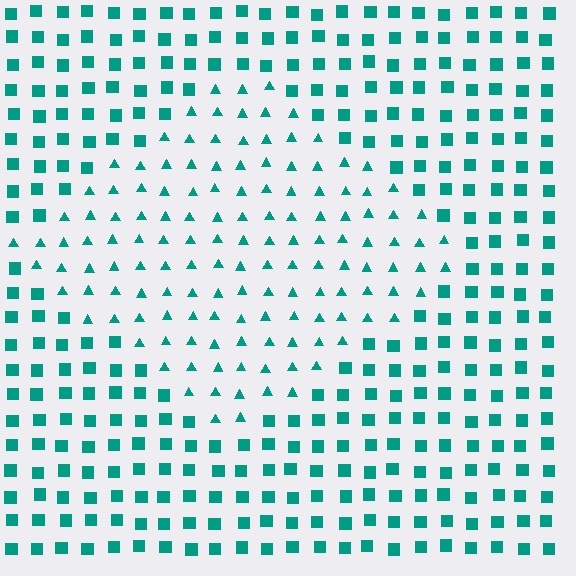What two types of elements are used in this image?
The image uses triangles inside the diamond region and squares outside it.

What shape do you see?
I see a diamond.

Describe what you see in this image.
The image is filled with small teal elements arranged in a uniform grid. A diamond-shaped region contains triangles, while the surrounding area contains squares. The boundary is defined purely by the change in element shape.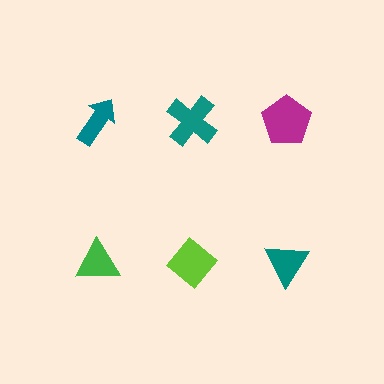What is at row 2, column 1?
A green triangle.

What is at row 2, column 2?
A lime diamond.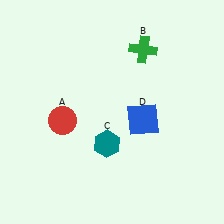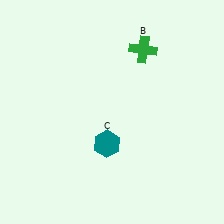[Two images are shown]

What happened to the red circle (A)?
The red circle (A) was removed in Image 2. It was in the bottom-left area of Image 1.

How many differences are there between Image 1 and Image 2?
There are 2 differences between the two images.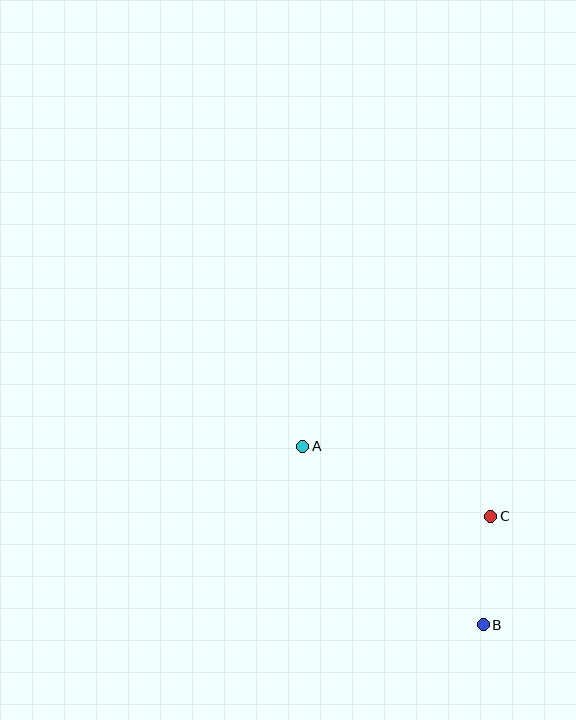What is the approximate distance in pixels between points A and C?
The distance between A and C is approximately 200 pixels.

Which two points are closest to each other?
Points B and C are closest to each other.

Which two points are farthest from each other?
Points A and B are farthest from each other.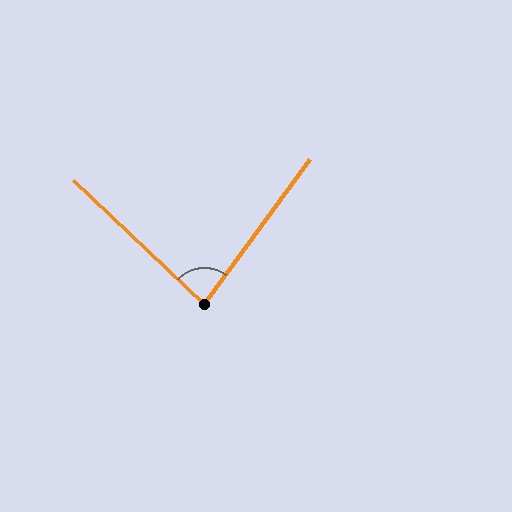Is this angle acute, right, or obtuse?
It is acute.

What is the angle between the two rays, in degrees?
Approximately 82 degrees.